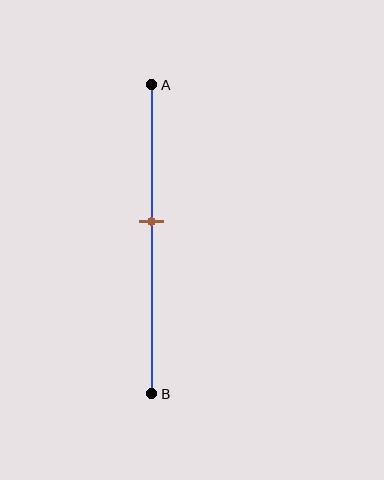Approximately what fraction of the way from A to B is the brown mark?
The brown mark is approximately 45% of the way from A to B.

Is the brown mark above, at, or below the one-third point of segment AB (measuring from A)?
The brown mark is below the one-third point of segment AB.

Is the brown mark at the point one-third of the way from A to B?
No, the mark is at about 45% from A, not at the 33% one-third point.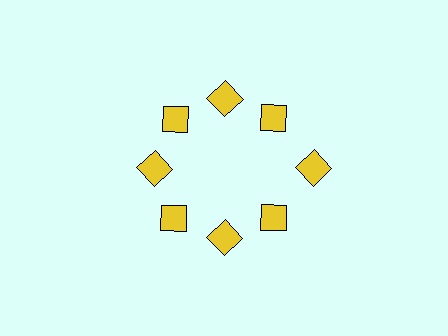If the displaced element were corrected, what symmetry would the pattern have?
It would have 8-fold rotational symmetry — the pattern would map onto itself every 45 degrees.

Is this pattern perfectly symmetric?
No. The 8 yellow squares are arranged in a ring, but one element near the 3 o'clock position is pushed outward from the center, breaking the 8-fold rotational symmetry.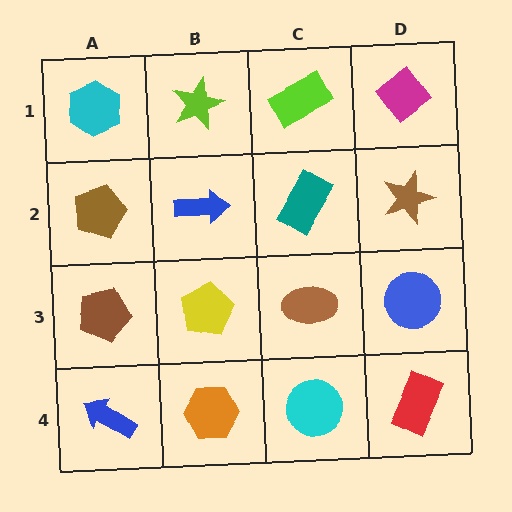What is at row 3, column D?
A blue circle.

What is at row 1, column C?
A lime rectangle.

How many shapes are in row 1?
4 shapes.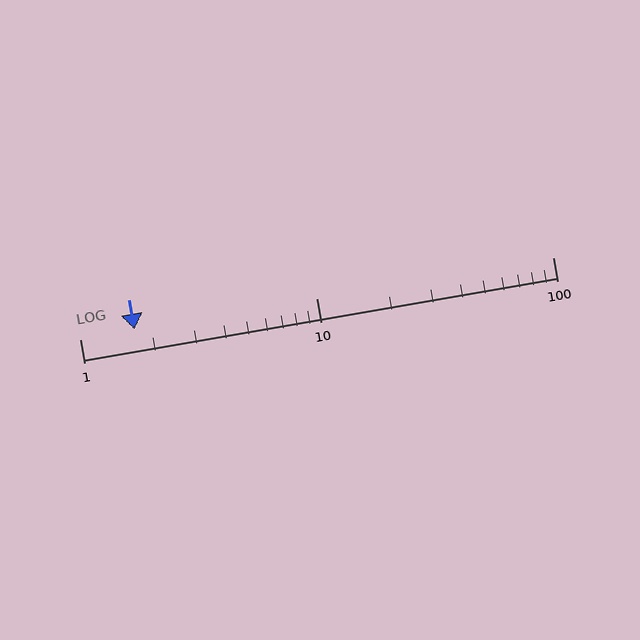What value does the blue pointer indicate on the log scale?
The pointer indicates approximately 1.7.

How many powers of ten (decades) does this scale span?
The scale spans 2 decades, from 1 to 100.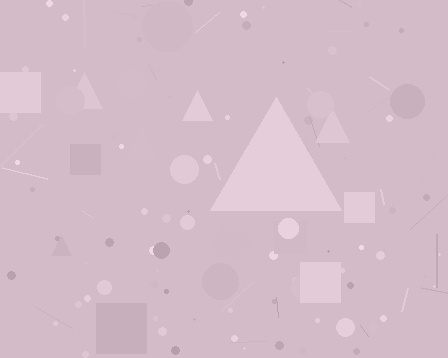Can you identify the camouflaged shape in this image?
The camouflaged shape is a triangle.